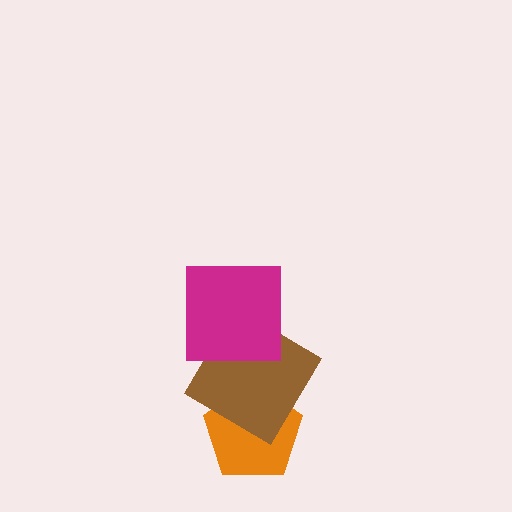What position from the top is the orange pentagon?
The orange pentagon is 3rd from the top.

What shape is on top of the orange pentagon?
The brown diamond is on top of the orange pentagon.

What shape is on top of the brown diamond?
The magenta square is on top of the brown diamond.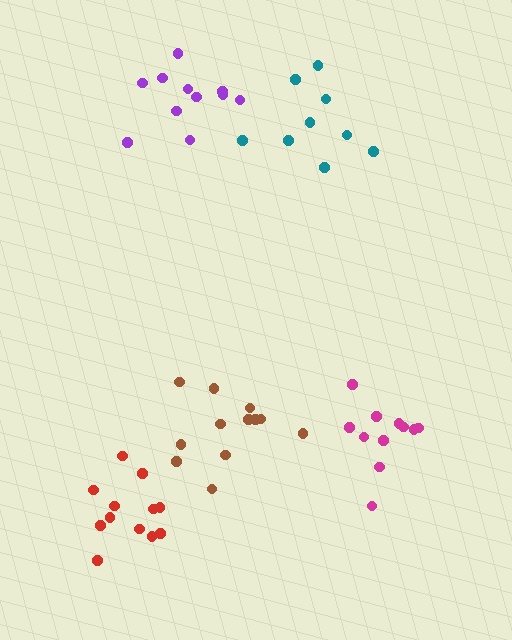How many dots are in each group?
Group 1: 12 dots, Group 2: 11 dots, Group 3: 11 dots, Group 4: 9 dots, Group 5: 12 dots (55 total).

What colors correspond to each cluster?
The clusters are colored: brown, purple, magenta, teal, red.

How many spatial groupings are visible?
There are 5 spatial groupings.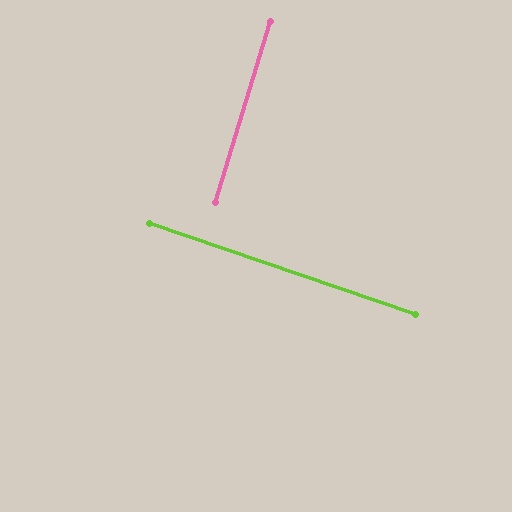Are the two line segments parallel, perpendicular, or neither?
Perpendicular — they meet at approximately 88°.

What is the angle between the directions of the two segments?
Approximately 88 degrees.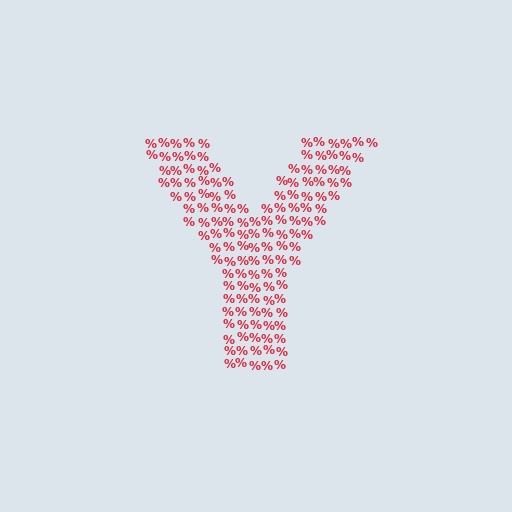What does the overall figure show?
The overall figure shows the letter Y.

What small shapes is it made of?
It is made of small percent signs.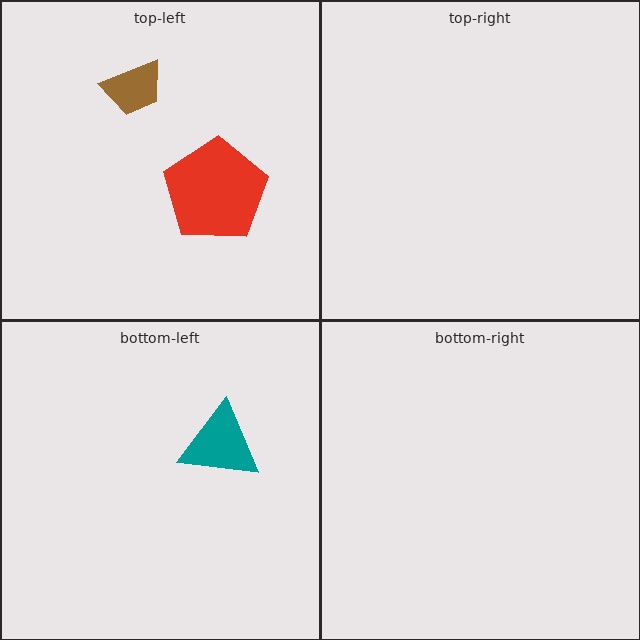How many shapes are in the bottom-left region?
1.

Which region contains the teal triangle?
The bottom-left region.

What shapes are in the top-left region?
The red pentagon, the brown trapezoid.